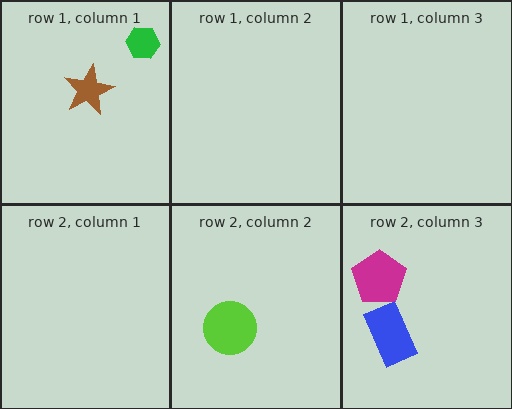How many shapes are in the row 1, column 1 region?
2.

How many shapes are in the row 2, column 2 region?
1.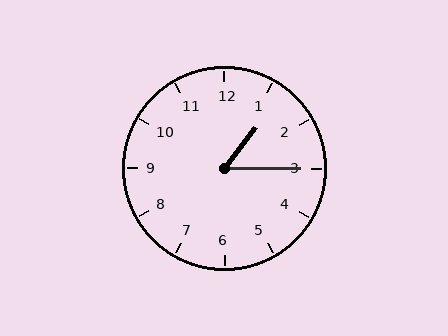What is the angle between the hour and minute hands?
Approximately 52 degrees.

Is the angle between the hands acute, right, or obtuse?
It is acute.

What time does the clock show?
1:15.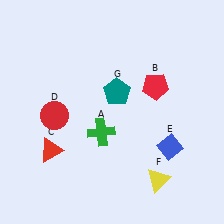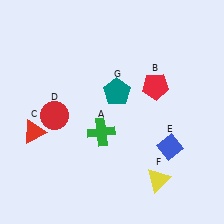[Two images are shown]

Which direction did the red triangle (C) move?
The red triangle (C) moved up.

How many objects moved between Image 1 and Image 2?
1 object moved between the two images.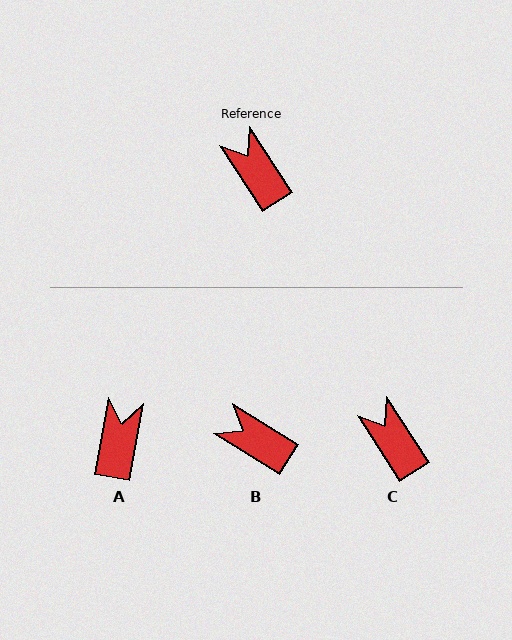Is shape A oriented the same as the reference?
No, it is off by about 43 degrees.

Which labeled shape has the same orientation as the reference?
C.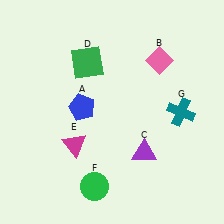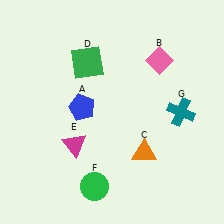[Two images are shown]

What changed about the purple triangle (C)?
In Image 1, C is purple. In Image 2, it changed to orange.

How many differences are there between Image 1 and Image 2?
There is 1 difference between the two images.